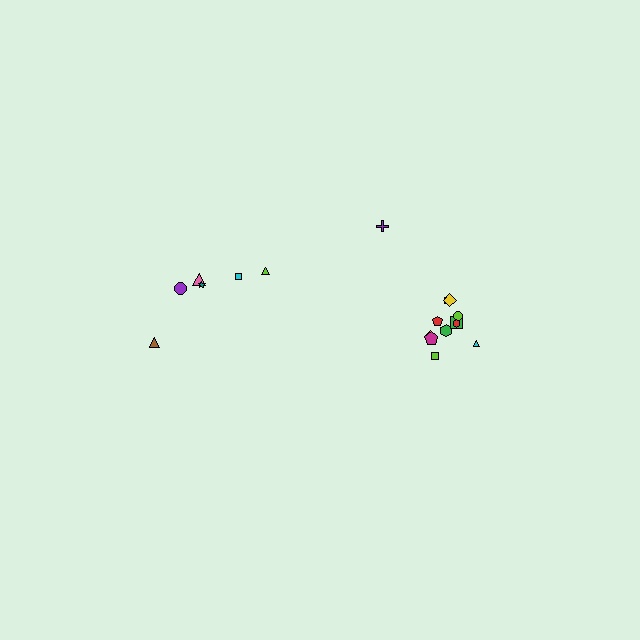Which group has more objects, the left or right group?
The right group.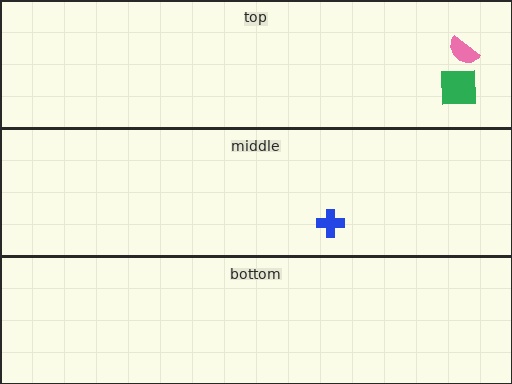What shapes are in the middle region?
The blue cross.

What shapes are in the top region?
The pink semicircle, the green square.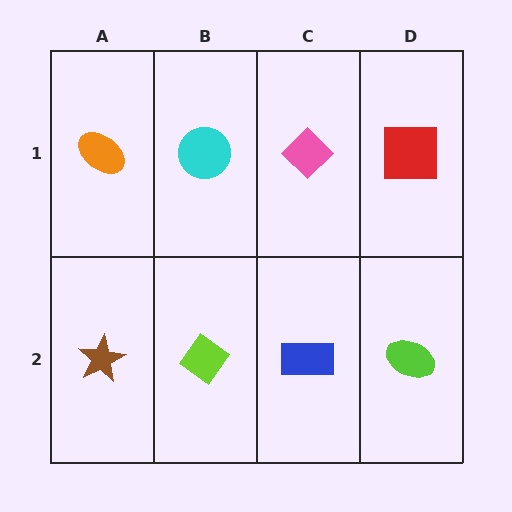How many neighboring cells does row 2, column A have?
2.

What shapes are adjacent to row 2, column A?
An orange ellipse (row 1, column A), a lime diamond (row 2, column B).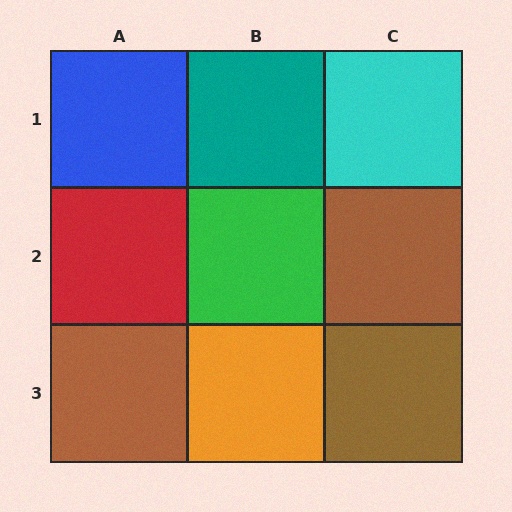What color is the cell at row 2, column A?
Red.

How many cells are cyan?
1 cell is cyan.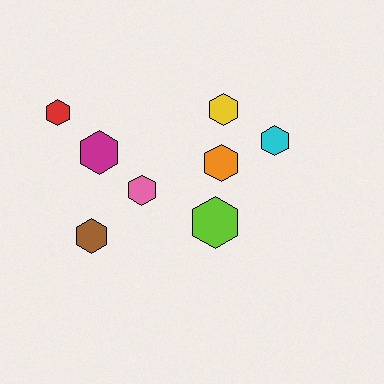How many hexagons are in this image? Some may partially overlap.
There are 8 hexagons.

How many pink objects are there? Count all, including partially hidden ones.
There is 1 pink object.